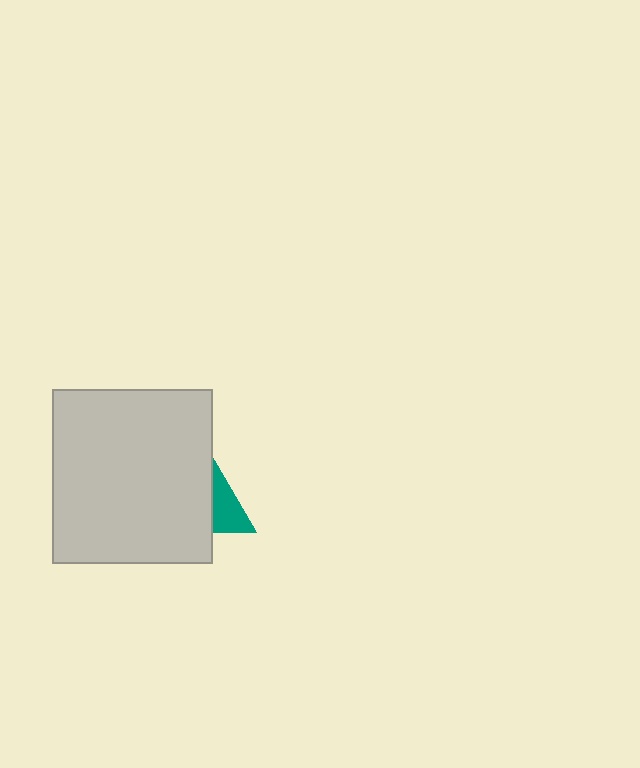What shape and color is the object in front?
The object in front is a light gray rectangle.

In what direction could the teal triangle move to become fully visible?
The teal triangle could move right. That would shift it out from behind the light gray rectangle entirely.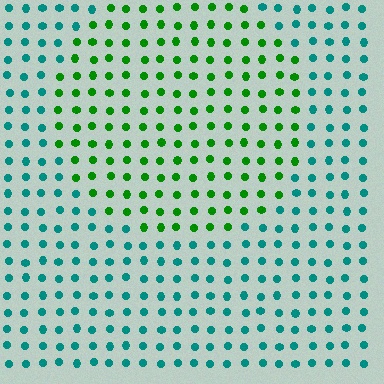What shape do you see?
I see a circle.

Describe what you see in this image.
The image is filled with small teal elements in a uniform arrangement. A circle-shaped region is visible where the elements are tinted to a slightly different hue, forming a subtle color boundary.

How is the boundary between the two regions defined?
The boundary is defined purely by a slight shift in hue (about 55 degrees). Spacing, size, and orientation are identical on both sides.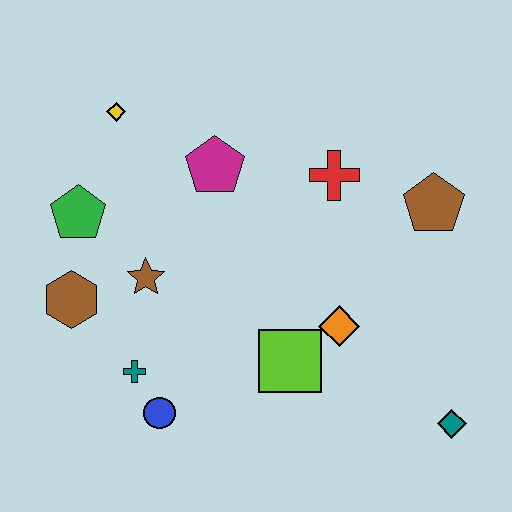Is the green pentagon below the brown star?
No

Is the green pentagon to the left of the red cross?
Yes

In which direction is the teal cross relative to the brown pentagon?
The teal cross is to the left of the brown pentagon.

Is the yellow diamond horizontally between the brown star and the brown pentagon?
No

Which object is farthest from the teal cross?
The brown pentagon is farthest from the teal cross.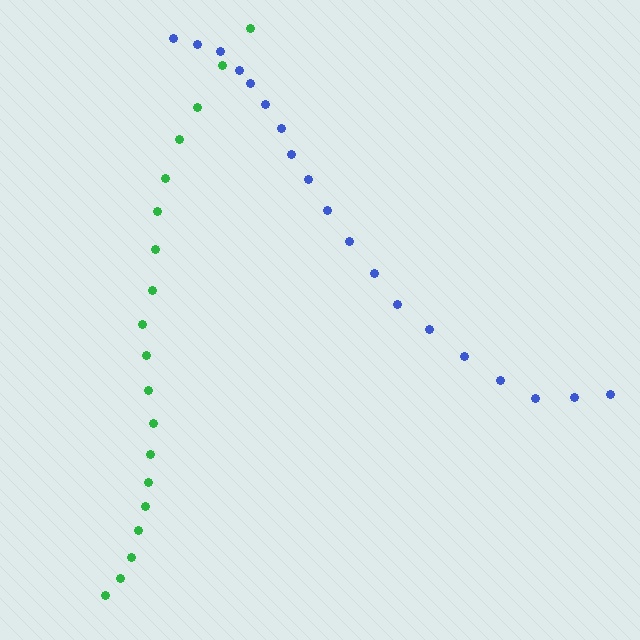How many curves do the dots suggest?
There are 2 distinct paths.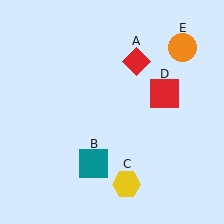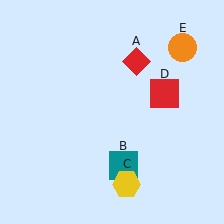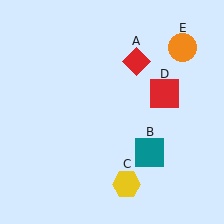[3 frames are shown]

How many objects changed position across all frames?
1 object changed position: teal square (object B).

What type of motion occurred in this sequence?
The teal square (object B) rotated counterclockwise around the center of the scene.